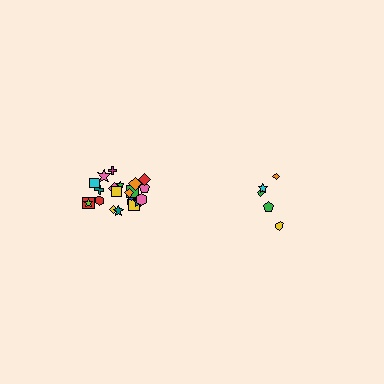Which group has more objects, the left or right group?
The left group.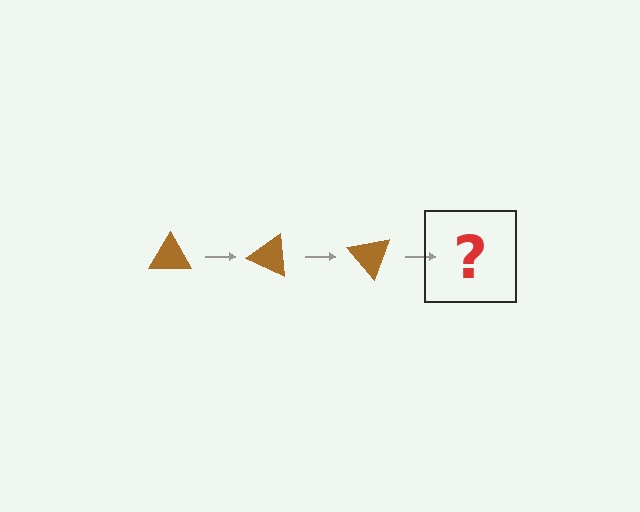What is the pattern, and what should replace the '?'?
The pattern is that the triangle rotates 25 degrees each step. The '?' should be a brown triangle rotated 75 degrees.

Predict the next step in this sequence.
The next step is a brown triangle rotated 75 degrees.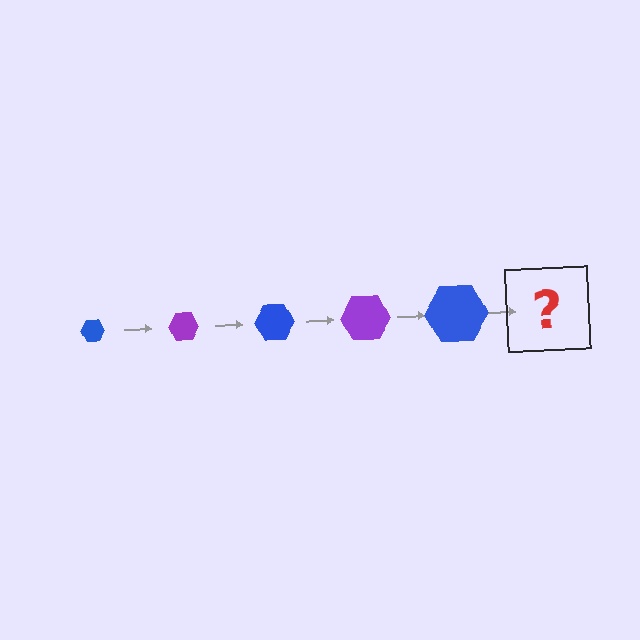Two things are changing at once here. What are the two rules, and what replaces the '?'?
The two rules are that the hexagon grows larger each step and the color cycles through blue and purple. The '?' should be a purple hexagon, larger than the previous one.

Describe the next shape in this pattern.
It should be a purple hexagon, larger than the previous one.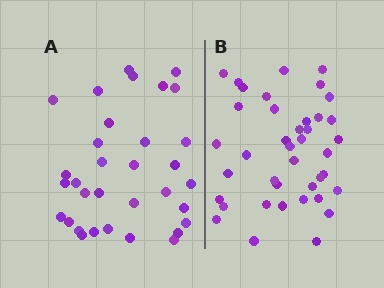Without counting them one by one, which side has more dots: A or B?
Region B (the right region) has more dots.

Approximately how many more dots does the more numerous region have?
Region B has roughly 8 or so more dots than region A.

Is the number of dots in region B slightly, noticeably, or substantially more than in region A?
Region B has only slightly more — the two regions are fairly close. The ratio is roughly 1.2 to 1.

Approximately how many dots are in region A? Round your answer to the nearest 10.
About 30 dots. (The exact count is 33, which rounds to 30.)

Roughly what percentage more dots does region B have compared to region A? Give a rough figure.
About 20% more.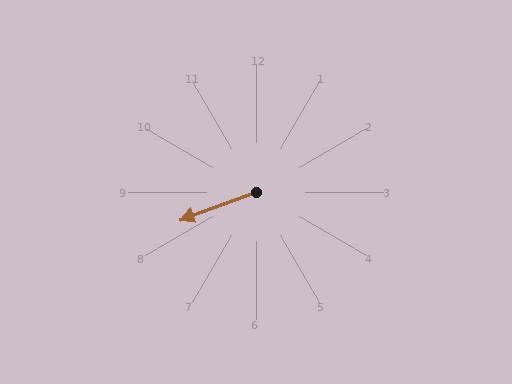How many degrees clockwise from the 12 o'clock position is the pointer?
Approximately 250 degrees.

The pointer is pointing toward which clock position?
Roughly 8 o'clock.